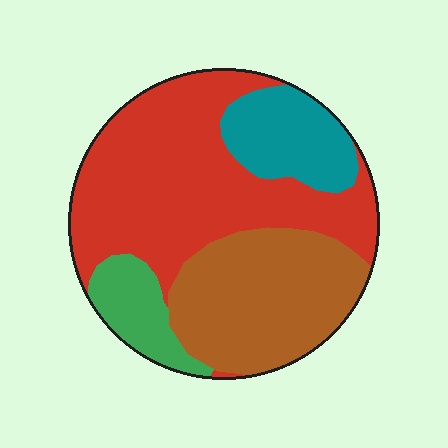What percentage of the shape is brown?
Brown covers 29% of the shape.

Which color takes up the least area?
Green, at roughly 10%.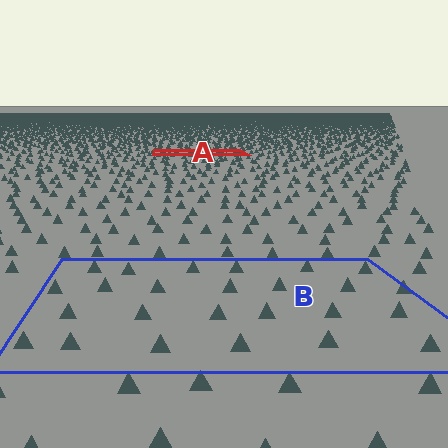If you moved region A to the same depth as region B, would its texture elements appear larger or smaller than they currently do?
They would appear larger. At a closer depth, the same texture elements are projected at a bigger on-screen size.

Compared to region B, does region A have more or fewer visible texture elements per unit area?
Region A has more texture elements per unit area — they are packed more densely because it is farther away.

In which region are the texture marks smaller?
The texture marks are smaller in region A, because it is farther away.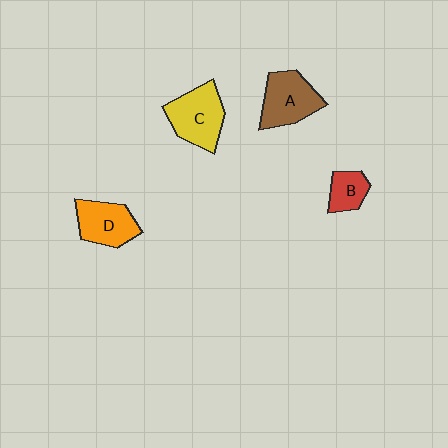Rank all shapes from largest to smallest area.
From largest to smallest: C (yellow), A (brown), D (orange), B (red).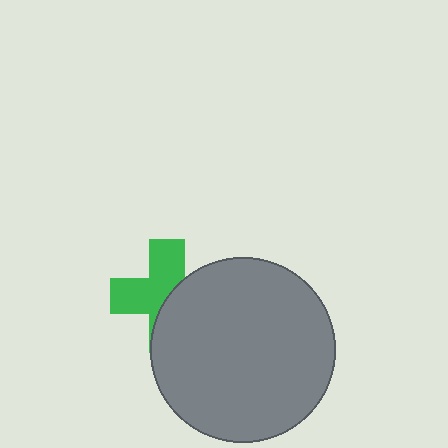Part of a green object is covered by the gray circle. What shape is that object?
It is a cross.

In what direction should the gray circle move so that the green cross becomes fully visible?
The gray circle should move right. That is the shortest direction to clear the overlap and leave the green cross fully visible.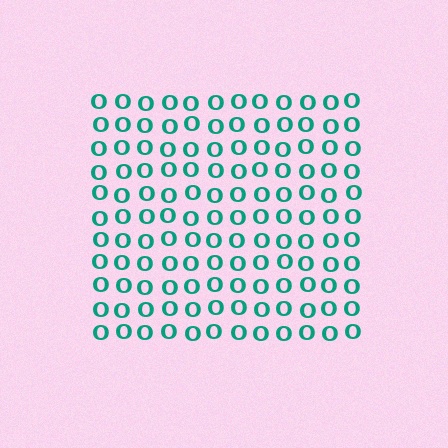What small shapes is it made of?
It is made of small letter O's.